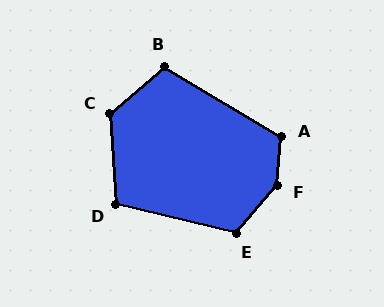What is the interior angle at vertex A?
Approximately 116 degrees (obtuse).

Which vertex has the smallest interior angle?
D, at approximately 108 degrees.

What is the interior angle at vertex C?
Approximately 127 degrees (obtuse).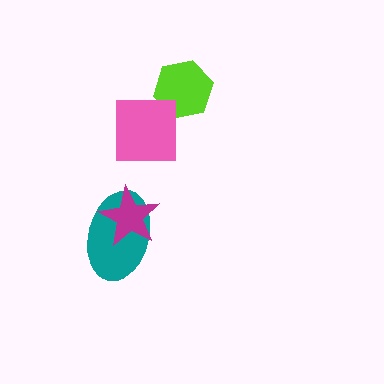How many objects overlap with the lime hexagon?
0 objects overlap with the lime hexagon.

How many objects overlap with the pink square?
0 objects overlap with the pink square.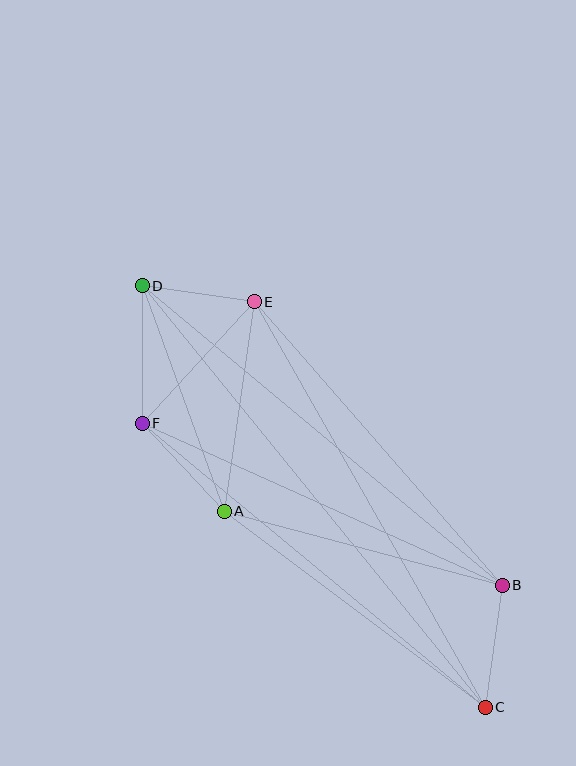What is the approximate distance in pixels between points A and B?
The distance between A and B is approximately 287 pixels.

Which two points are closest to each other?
Points D and E are closest to each other.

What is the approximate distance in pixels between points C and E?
The distance between C and E is approximately 467 pixels.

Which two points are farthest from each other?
Points C and D are farthest from each other.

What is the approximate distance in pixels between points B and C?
The distance between B and C is approximately 123 pixels.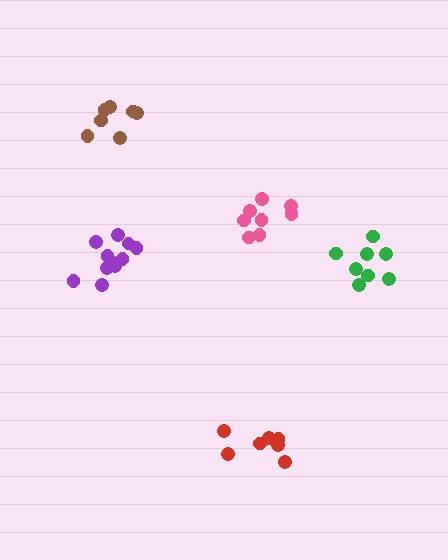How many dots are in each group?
Group 1: 7 dots, Group 2: 11 dots, Group 3: 8 dots, Group 4: 8 dots, Group 5: 7 dots (41 total).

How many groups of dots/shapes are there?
There are 5 groups.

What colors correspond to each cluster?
The clusters are colored: red, purple, pink, green, brown.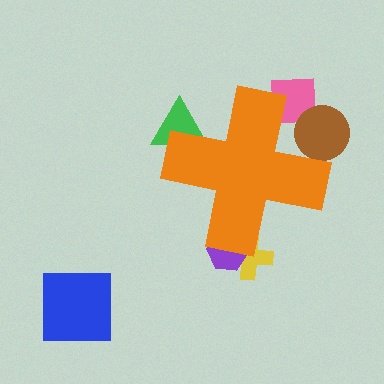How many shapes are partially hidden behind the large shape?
5 shapes are partially hidden.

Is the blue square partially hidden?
No, the blue square is fully visible.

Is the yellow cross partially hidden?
Yes, the yellow cross is partially hidden behind the orange cross.